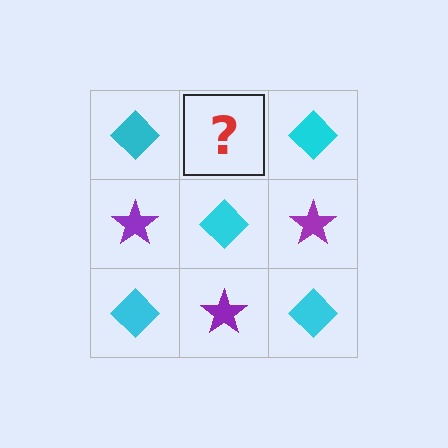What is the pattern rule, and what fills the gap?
The rule is that it alternates cyan diamond and purple star in a checkerboard pattern. The gap should be filled with a purple star.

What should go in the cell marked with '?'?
The missing cell should contain a purple star.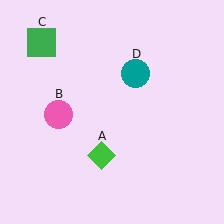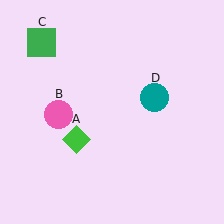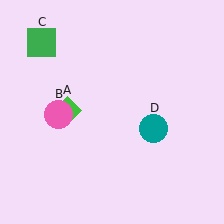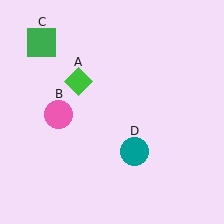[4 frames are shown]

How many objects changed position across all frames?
2 objects changed position: green diamond (object A), teal circle (object D).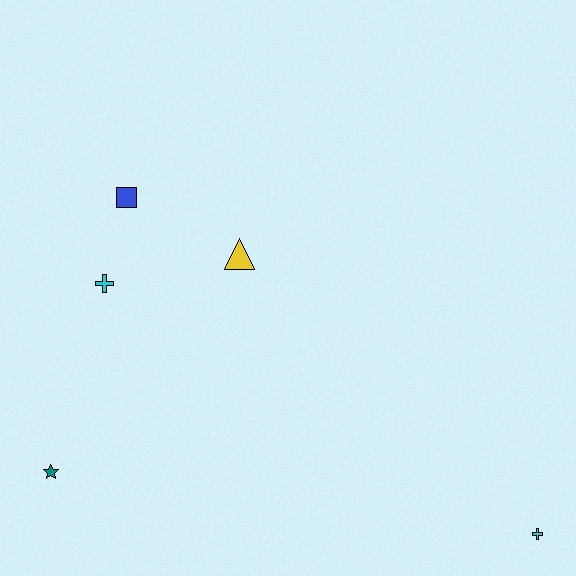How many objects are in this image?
There are 5 objects.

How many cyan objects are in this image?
There are 2 cyan objects.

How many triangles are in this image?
There is 1 triangle.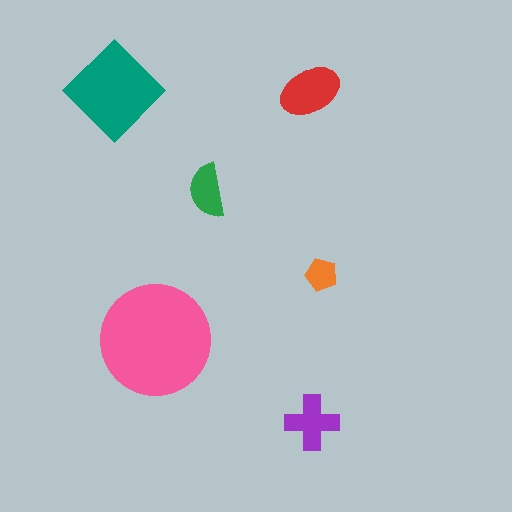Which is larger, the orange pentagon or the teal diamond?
The teal diamond.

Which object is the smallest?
The orange pentagon.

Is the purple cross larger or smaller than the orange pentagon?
Larger.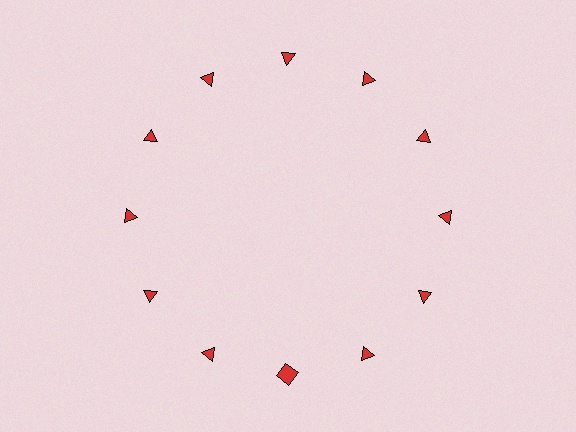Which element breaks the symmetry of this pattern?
The red square at roughly the 6 o'clock position breaks the symmetry. All other shapes are red triangles.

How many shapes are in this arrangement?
There are 12 shapes arranged in a ring pattern.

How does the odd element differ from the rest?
It has a different shape: square instead of triangle.